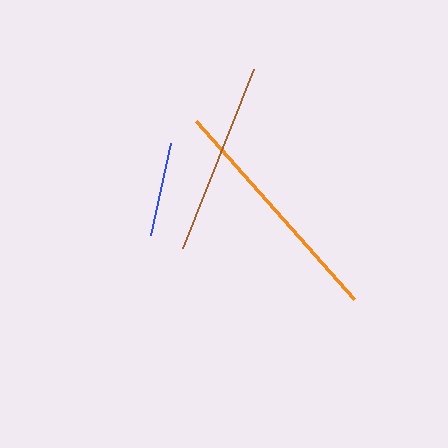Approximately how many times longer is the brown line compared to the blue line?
The brown line is approximately 2.1 times the length of the blue line.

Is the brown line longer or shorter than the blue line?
The brown line is longer than the blue line.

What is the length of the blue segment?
The blue segment is approximately 93 pixels long.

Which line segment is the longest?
The orange line is the longest at approximately 238 pixels.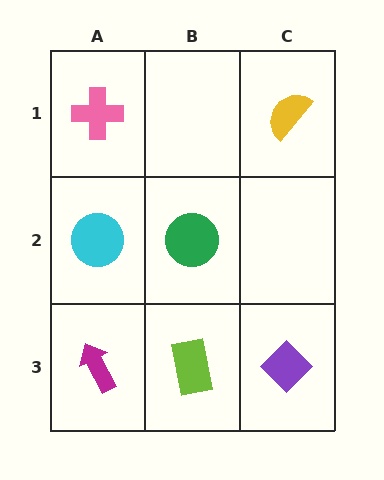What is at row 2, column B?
A green circle.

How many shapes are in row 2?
2 shapes.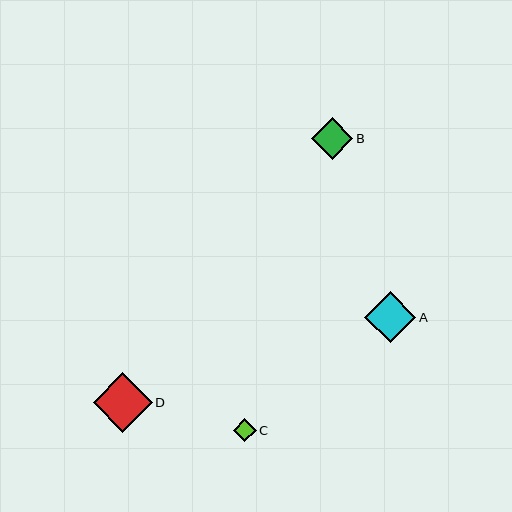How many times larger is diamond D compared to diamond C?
Diamond D is approximately 2.6 times the size of diamond C.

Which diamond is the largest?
Diamond D is the largest with a size of approximately 59 pixels.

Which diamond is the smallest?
Diamond C is the smallest with a size of approximately 23 pixels.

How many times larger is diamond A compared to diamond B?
Diamond A is approximately 1.2 times the size of diamond B.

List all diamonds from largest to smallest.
From largest to smallest: D, A, B, C.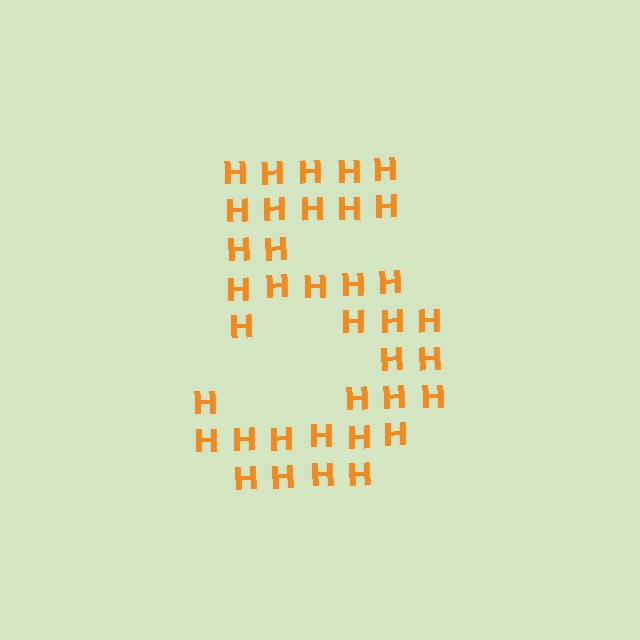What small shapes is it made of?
It is made of small letter H's.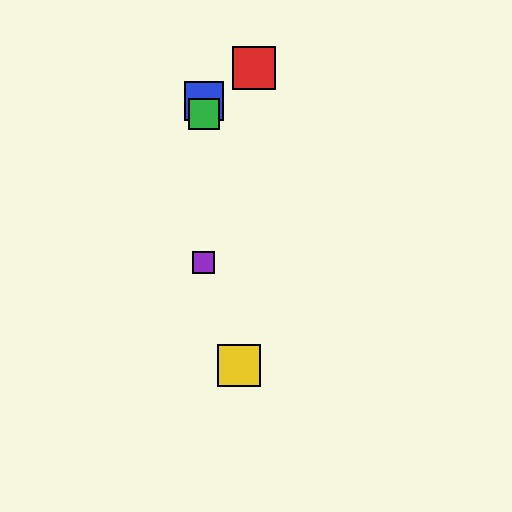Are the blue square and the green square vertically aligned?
Yes, both are at x≈204.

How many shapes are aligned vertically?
3 shapes (the blue square, the green square, the purple square) are aligned vertically.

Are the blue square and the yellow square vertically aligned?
No, the blue square is at x≈204 and the yellow square is at x≈239.